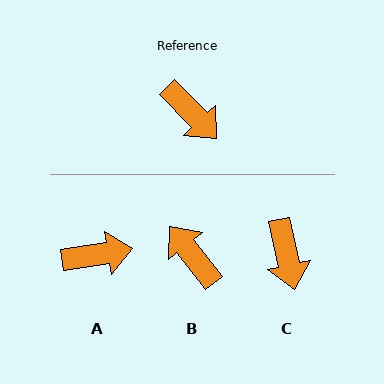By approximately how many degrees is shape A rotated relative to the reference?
Approximately 55 degrees counter-clockwise.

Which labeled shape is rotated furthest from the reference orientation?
B, about 174 degrees away.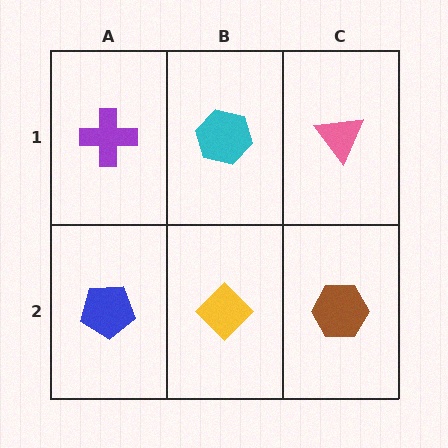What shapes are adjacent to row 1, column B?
A yellow diamond (row 2, column B), a purple cross (row 1, column A), a pink triangle (row 1, column C).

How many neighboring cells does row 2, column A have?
2.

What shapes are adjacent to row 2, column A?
A purple cross (row 1, column A), a yellow diamond (row 2, column B).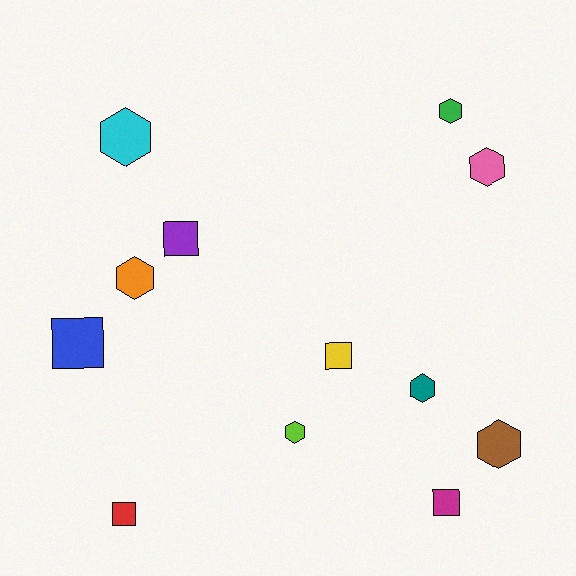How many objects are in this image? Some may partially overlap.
There are 12 objects.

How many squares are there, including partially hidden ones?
There are 5 squares.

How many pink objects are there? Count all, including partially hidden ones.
There is 1 pink object.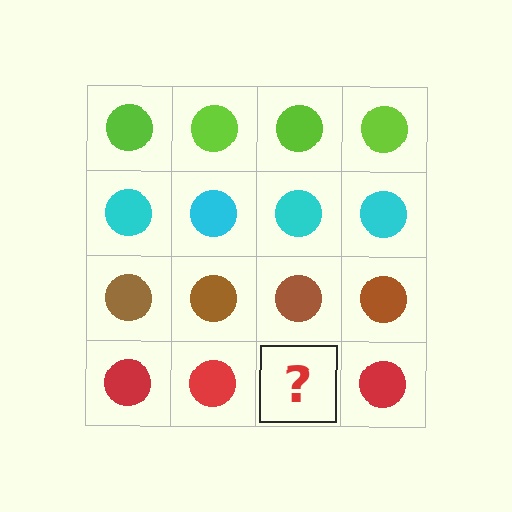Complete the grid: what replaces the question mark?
The question mark should be replaced with a red circle.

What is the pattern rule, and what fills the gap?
The rule is that each row has a consistent color. The gap should be filled with a red circle.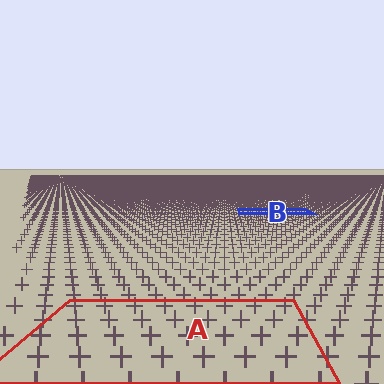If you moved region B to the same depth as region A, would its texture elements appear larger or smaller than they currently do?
They would appear larger. At a closer depth, the same texture elements are projected at a bigger on-screen size.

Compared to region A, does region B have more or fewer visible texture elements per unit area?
Region B has more texture elements per unit area — they are packed more densely because it is farther away.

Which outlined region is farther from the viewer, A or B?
Region B is farther from the viewer — the texture elements inside it appear smaller and more densely packed.